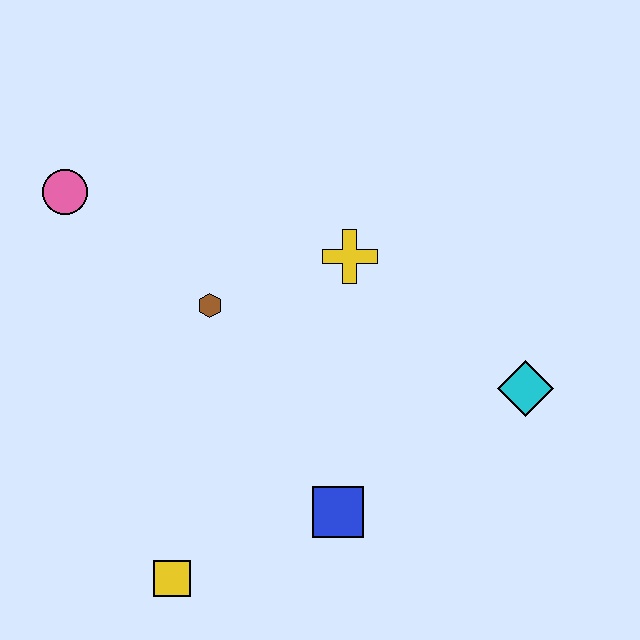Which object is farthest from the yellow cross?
The yellow square is farthest from the yellow cross.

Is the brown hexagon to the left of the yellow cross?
Yes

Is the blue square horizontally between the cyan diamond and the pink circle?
Yes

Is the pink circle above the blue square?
Yes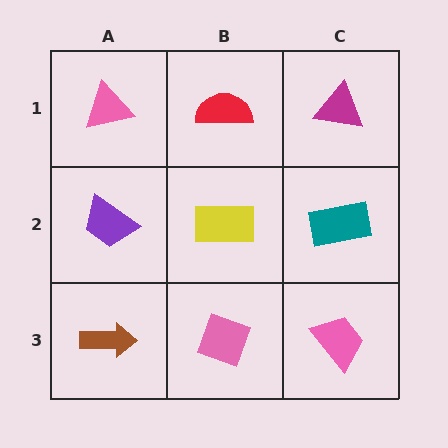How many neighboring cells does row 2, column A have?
3.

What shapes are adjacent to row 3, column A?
A purple trapezoid (row 2, column A), a pink diamond (row 3, column B).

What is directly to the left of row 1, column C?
A red semicircle.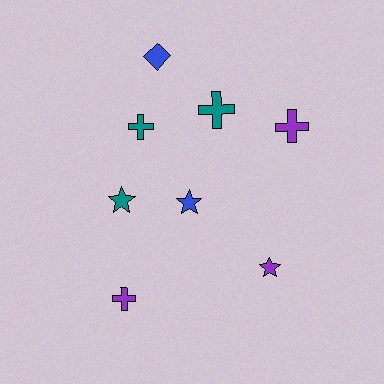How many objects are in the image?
There are 8 objects.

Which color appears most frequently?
Teal, with 3 objects.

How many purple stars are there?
There is 1 purple star.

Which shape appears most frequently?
Cross, with 4 objects.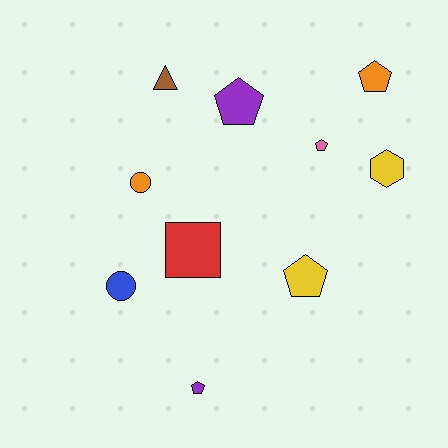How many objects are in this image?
There are 10 objects.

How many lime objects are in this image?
There are no lime objects.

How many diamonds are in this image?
There are no diamonds.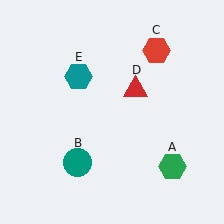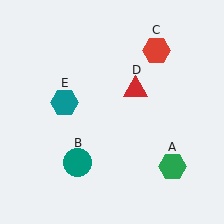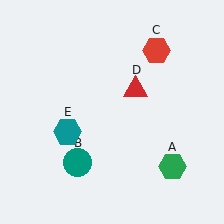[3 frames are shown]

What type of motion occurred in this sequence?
The teal hexagon (object E) rotated counterclockwise around the center of the scene.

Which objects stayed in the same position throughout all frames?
Green hexagon (object A) and teal circle (object B) and red hexagon (object C) and red triangle (object D) remained stationary.